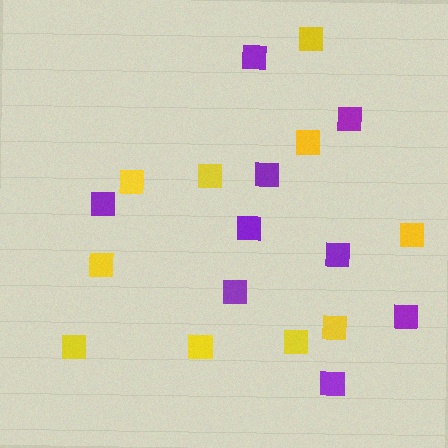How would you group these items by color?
There are 2 groups: one group of yellow squares (10) and one group of purple squares (9).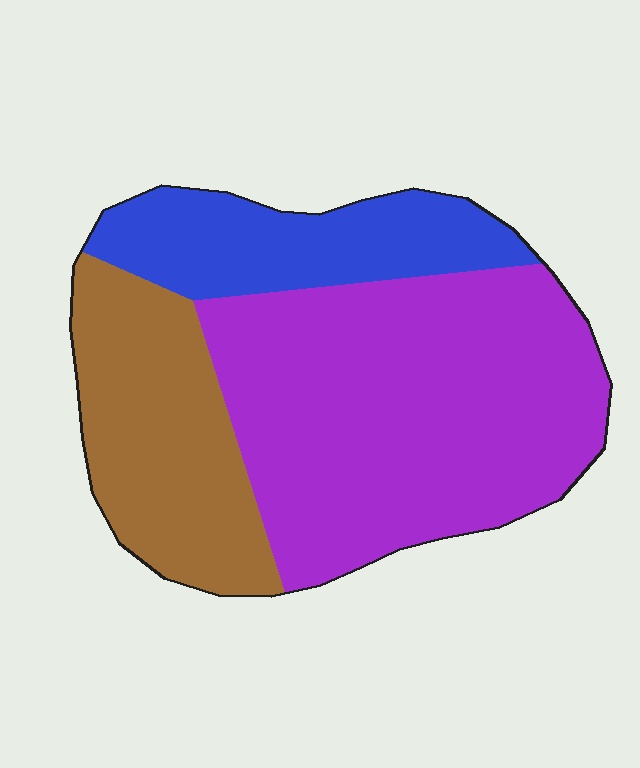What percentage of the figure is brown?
Brown takes up about one quarter (1/4) of the figure.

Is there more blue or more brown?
Brown.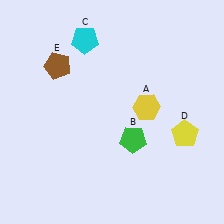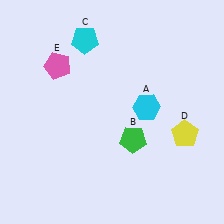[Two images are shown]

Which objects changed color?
A changed from yellow to cyan. E changed from brown to pink.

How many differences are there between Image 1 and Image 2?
There are 2 differences between the two images.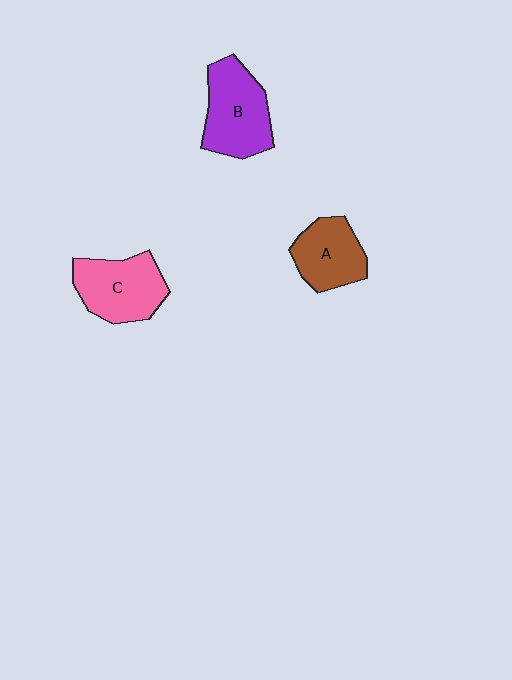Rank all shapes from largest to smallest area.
From largest to smallest: B (purple), C (pink), A (brown).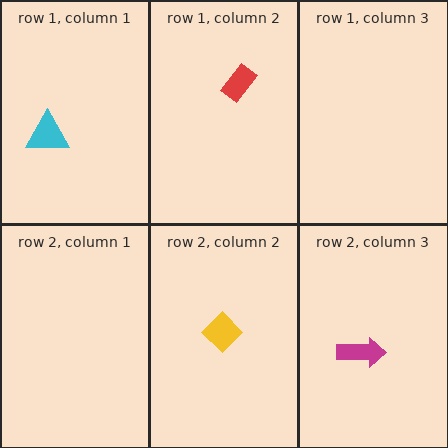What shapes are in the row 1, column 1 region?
The cyan triangle.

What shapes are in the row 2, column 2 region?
The yellow diamond.